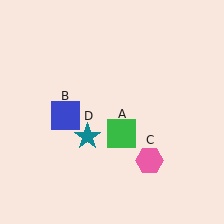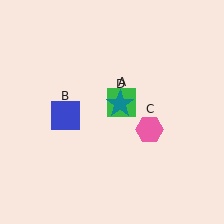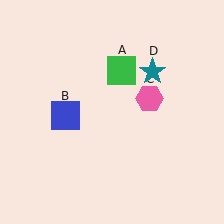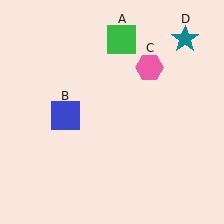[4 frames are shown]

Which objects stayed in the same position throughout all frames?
Blue square (object B) remained stationary.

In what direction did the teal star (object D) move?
The teal star (object D) moved up and to the right.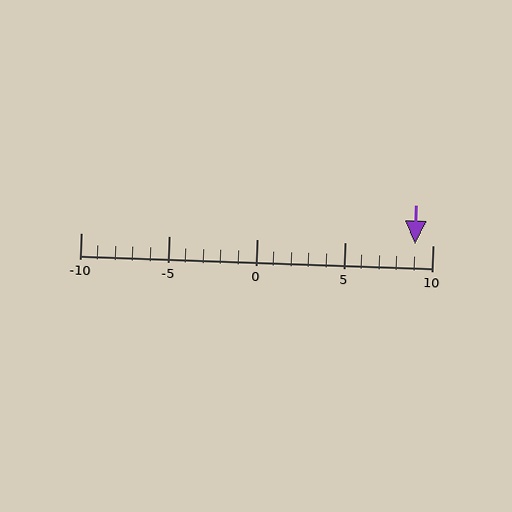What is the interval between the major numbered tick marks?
The major tick marks are spaced 5 units apart.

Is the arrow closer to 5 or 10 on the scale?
The arrow is closer to 10.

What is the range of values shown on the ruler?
The ruler shows values from -10 to 10.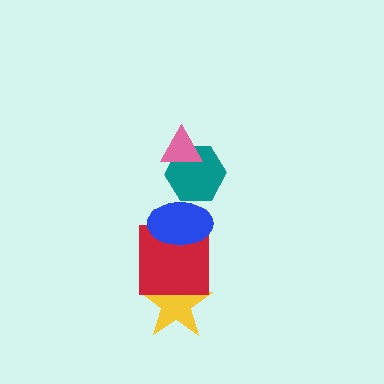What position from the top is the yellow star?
The yellow star is 5th from the top.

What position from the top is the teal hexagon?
The teal hexagon is 2nd from the top.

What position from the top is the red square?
The red square is 4th from the top.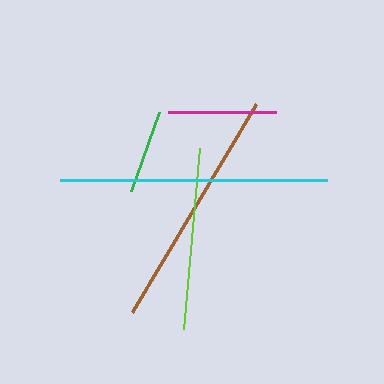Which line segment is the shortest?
The green line is the shortest at approximately 84 pixels.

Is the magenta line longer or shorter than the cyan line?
The cyan line is longer than the magenta line.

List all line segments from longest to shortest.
From longest to shortest: cyan, brown, lime, magenta, green.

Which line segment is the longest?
The cyan line is the longest at approximately 267 pixels.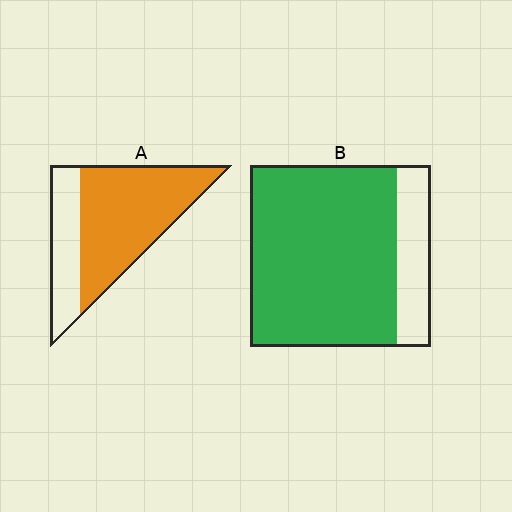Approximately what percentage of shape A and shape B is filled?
A is approximately 70% and B is approximately 80%.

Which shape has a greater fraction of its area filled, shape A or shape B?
Shape B.